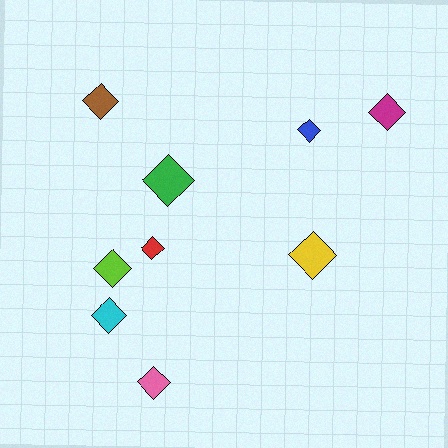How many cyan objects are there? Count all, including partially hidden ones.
There is 1 cyan object.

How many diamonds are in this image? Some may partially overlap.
There are 9 diamonds.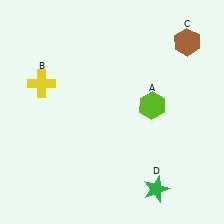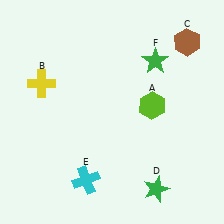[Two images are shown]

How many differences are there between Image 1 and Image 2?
There are 2 differences between the two images.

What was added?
A cyan cross (E), a green star (F) were added in Image 2.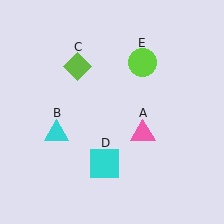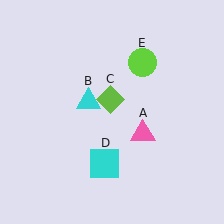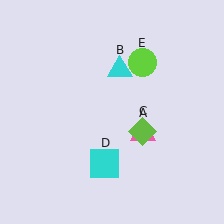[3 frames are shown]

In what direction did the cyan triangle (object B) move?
The cyan triangle (object B) moved up and to the right.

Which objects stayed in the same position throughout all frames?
Pink triangle (object A) and cyan square (object D) and lime circle (object E) remained stationary.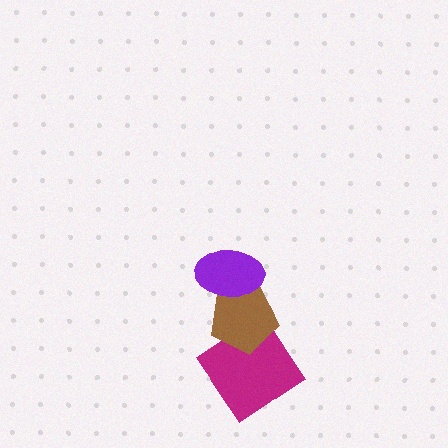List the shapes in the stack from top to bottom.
From top to bottom: the purple ellipse, the brown pentagon, the magenta diamond.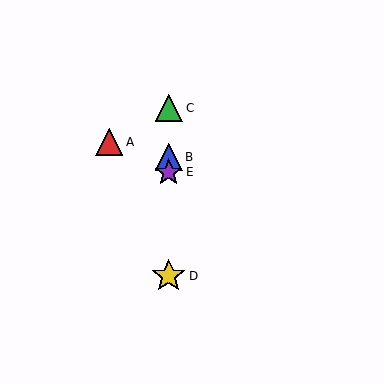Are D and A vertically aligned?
No, D is at x≈169 and A is at x≈109.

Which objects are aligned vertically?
Objects B, C, D, E are aligned vertically.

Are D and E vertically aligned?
Yes, both are at x≈169.